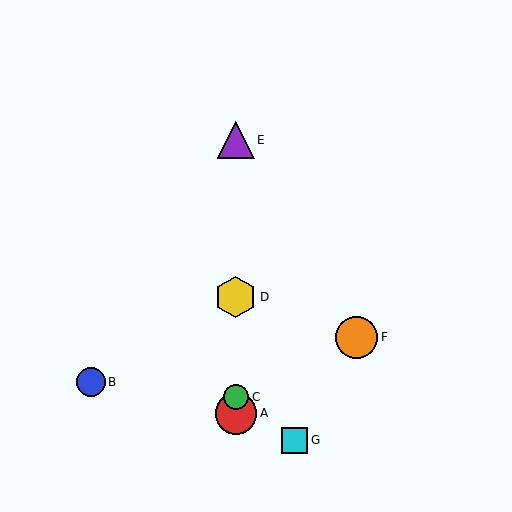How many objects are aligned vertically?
4 objects (A, C, D, E) are aligned vertically.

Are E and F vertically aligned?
No, E is at x≈236 and F is at x≈357.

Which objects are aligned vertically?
Objects A, C, D, E are aligned vertically.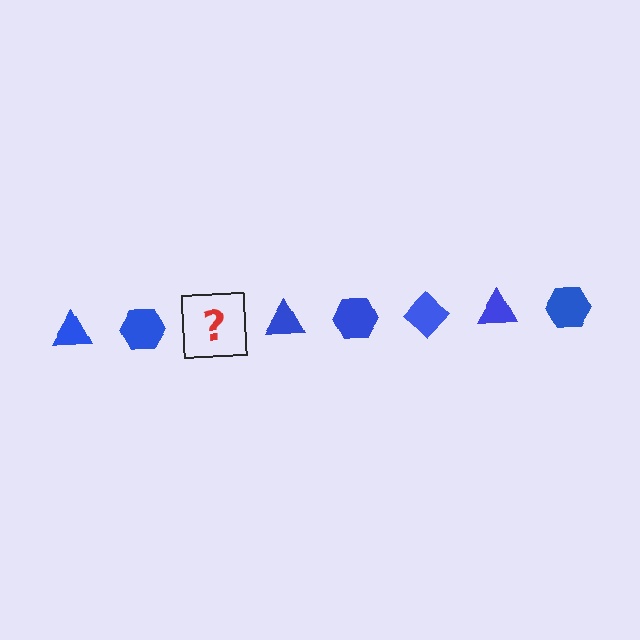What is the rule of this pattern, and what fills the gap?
The rule is that the pattern cycles through triangle, hexagon, diamond shapes in blue. The gap should be filled with a blue diamond.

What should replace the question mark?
The question mark should be replaced with a blue diamond.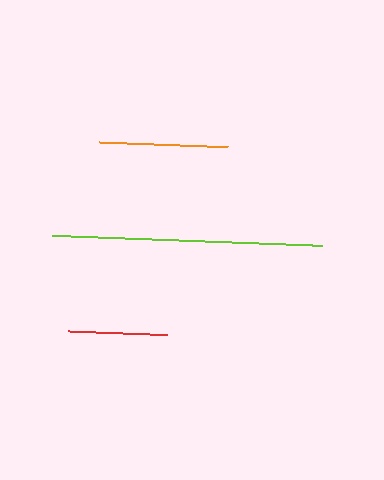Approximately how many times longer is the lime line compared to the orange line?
The lime line is approximately 2.1 times the length of the orange line.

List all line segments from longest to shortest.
From longest to shortest: lime, orange, red.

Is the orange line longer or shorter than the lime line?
The lime line is longer than the orange line.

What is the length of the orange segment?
The orange segment is approximately 129 pixels long.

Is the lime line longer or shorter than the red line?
The lime line is longer than the red line.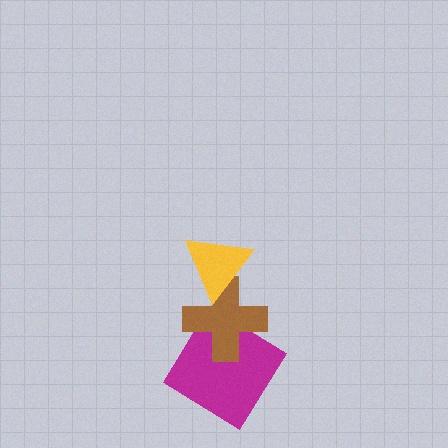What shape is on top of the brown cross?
The yellow triangle is on top of the brown cross.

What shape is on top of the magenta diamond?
The brown cross is on top of the magenta diamond.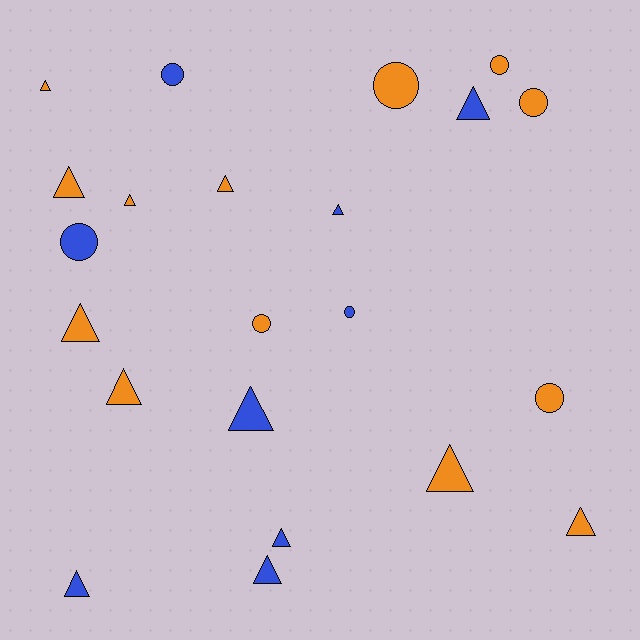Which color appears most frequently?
Orange, with 13 objects.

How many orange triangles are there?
There are 8 orange triangles.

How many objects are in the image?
There are 22 objects.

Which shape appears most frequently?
Triangle, with 14 objects.